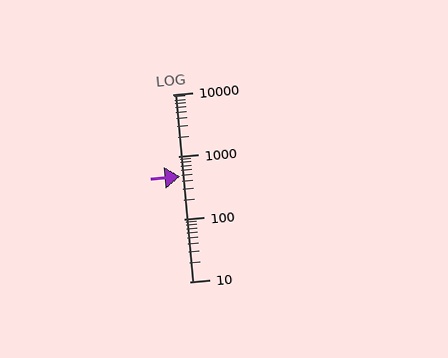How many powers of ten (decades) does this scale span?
The scale spans 3 decades, from 10 to 10000.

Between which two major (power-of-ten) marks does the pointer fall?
The pointer is between 100 and 1000.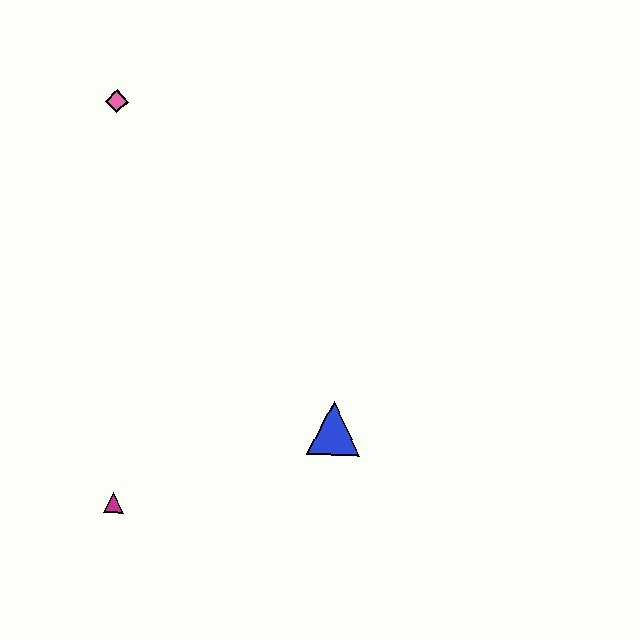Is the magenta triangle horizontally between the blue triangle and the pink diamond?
Yes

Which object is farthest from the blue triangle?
The pink diamond is farthest from the blue triangle.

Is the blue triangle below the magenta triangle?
No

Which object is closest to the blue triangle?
The magenta triangle is closest to the blue triangle.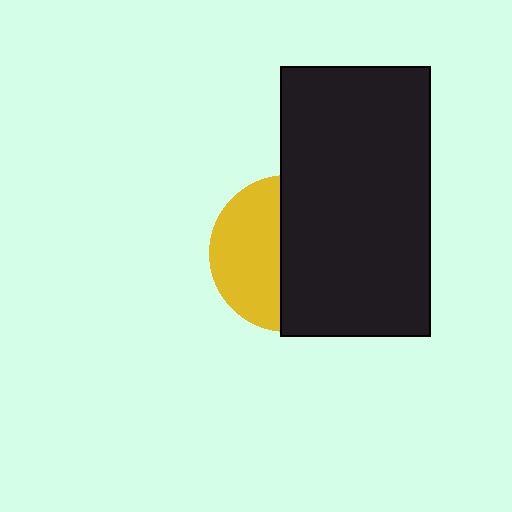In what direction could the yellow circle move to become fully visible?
The yellow circle could move left. That would shift it out from behind the black rectangle entirely.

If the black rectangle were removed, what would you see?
You would see the complete yellow circle.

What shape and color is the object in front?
The object in front is a black rectangle.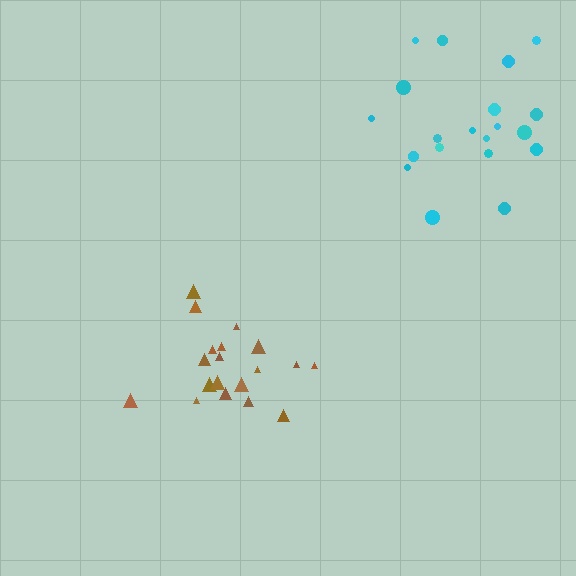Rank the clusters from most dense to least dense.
brown, cyan.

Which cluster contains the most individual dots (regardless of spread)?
Cyan (20).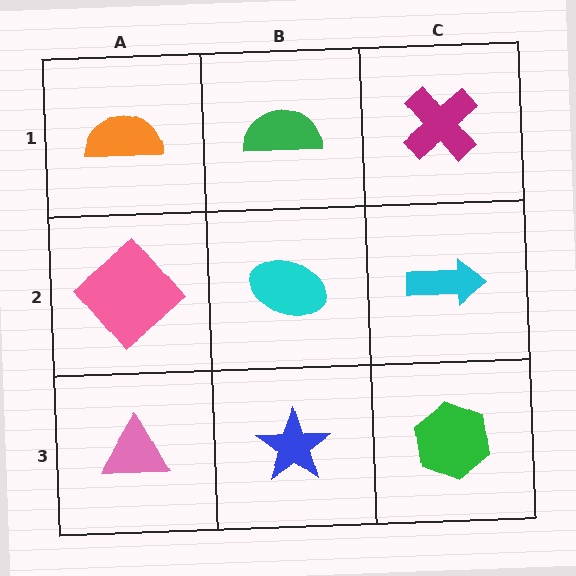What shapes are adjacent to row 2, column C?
A magenta cross (row 1, column C), a green hexagon (row 3, column C), a cyan ellipse (row 2, column B).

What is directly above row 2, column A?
An orange semicircle.